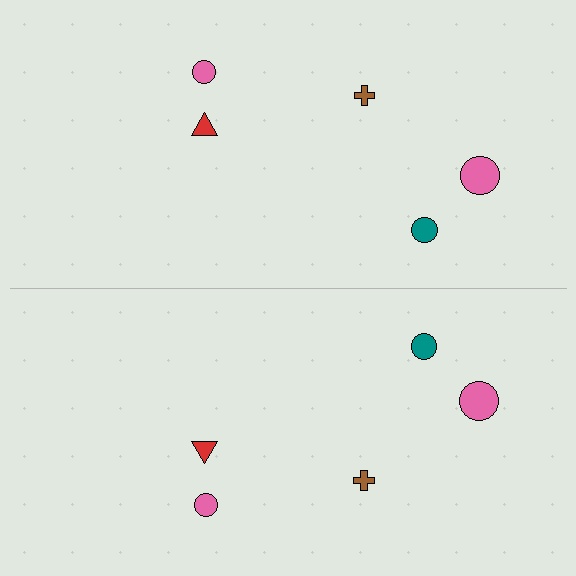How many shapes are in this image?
There are 10 shapes in this image.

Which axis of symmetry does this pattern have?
The pattern has a horizontal axis of symmetry running through the center of the image.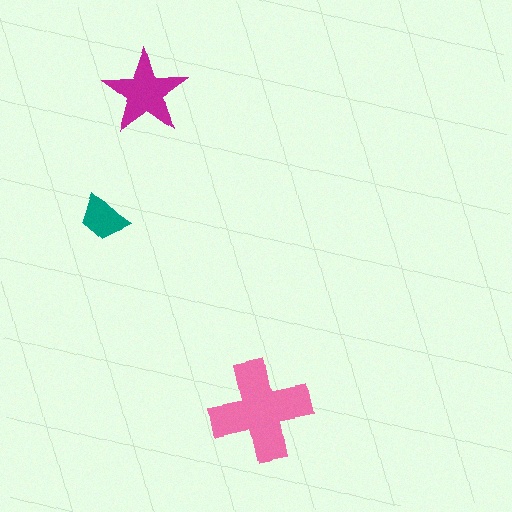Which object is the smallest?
The teal trapezoid.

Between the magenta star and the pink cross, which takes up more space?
The pink cross.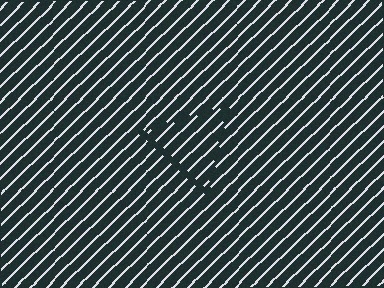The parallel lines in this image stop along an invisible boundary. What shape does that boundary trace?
An illusory triangle. The interior of the shape contains the same grating, shifted by half a period — the contour is defined by the phase discontinuity where line-ends from the inner and outer gratings abut.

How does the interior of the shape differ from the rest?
The interior of the shape contains the same grating, shifted by half a period — the contour is defined by the phase discontinuity where line-ends from the inner and outer gratings abut.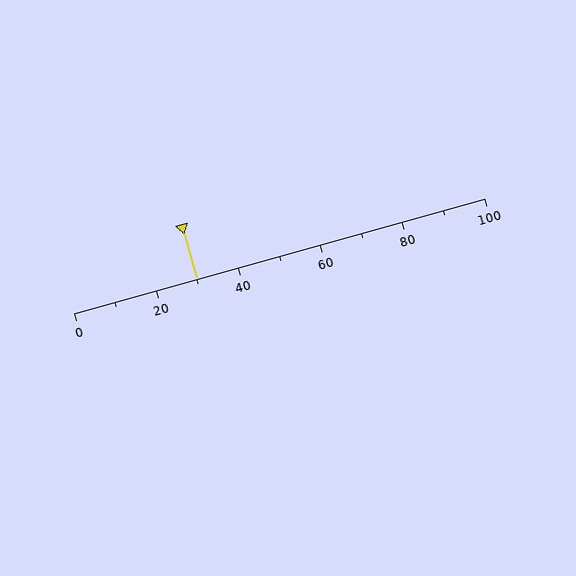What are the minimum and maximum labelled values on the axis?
The axis runs from 0 to 100.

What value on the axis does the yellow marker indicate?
The marker indicates approximately 30.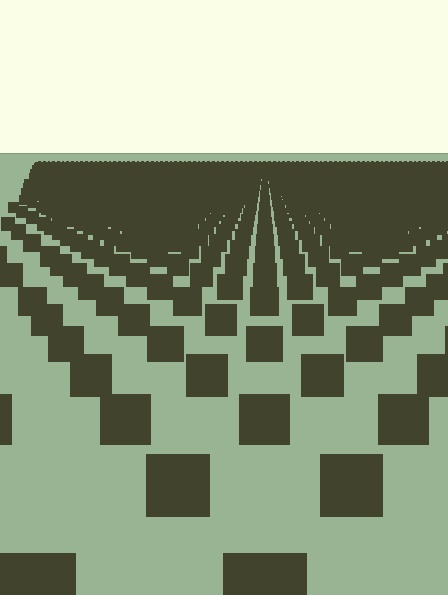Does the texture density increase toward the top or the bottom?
Density increases toward the top.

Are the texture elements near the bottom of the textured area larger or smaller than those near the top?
Larger. Near the bottom, elements are closer to the viewer and appear at a bigger on-screen size.